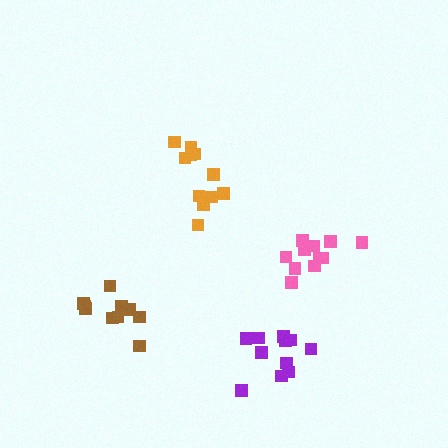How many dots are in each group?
Group 1: 11 dots, Group 2: 10 dots, Group 3: 11 dots, Group 4: 11 dots (43 total).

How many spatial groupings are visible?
There are 4 spatial groupings.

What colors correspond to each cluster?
The clusters are colored: purple, brown, orange, pink.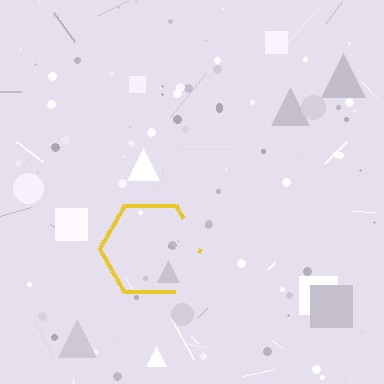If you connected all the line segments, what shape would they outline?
They would outline a hexagon.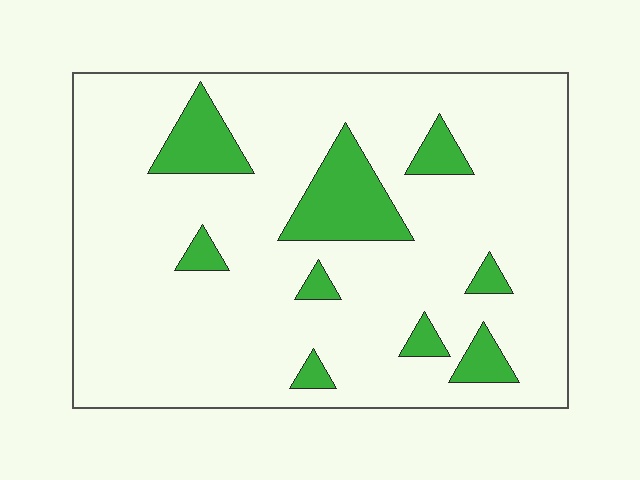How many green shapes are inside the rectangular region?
9.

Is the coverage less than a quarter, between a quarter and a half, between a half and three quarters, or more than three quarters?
Less than a quarter.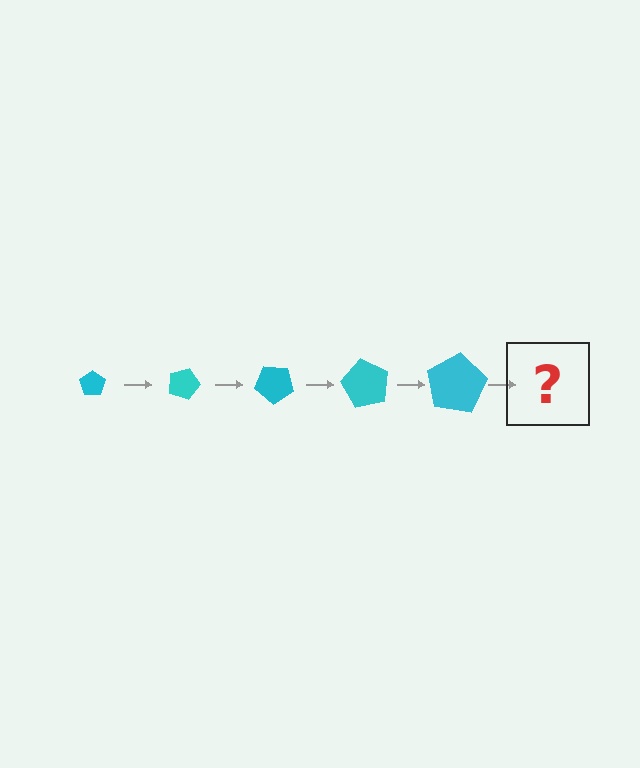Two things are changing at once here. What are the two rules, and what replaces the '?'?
The two rules are that the pentagon grows larger each step and it rotates 20 degrees each step. The '?' should be a pentagon, larger than the previous one and rotated 100 degrees from the start.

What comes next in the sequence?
The next element should be a pentagon, larger than the previous one and rotated 100 degrees from the start.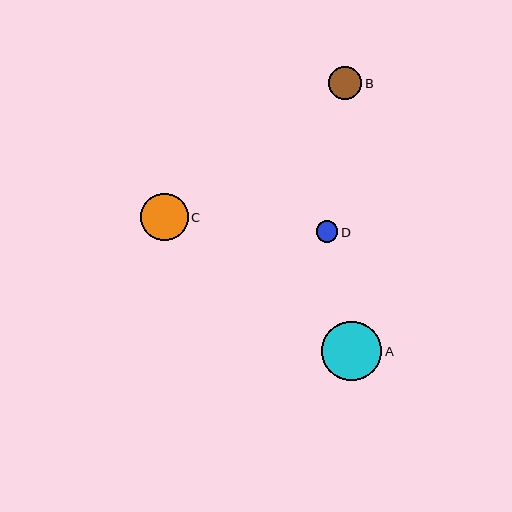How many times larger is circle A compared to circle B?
Circle A is approximately 1.8 times the size of circle B.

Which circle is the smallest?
Circle D is the smallest with a size of approximately 22 pixels.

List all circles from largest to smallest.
From largest to smallest: A, C, B, D.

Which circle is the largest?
Circle A is the largest with a size of approximately 60 pixels.